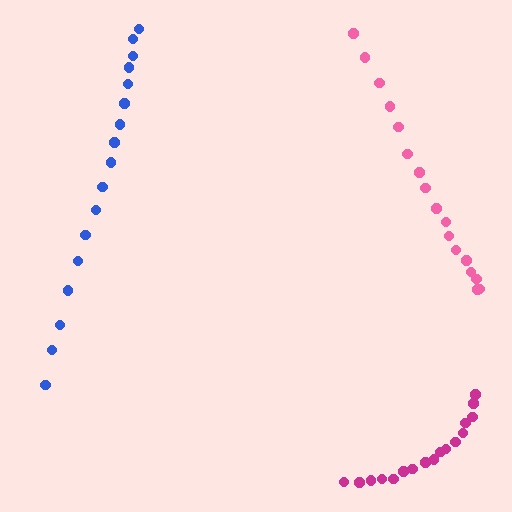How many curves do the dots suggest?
There are 3 distinct paths.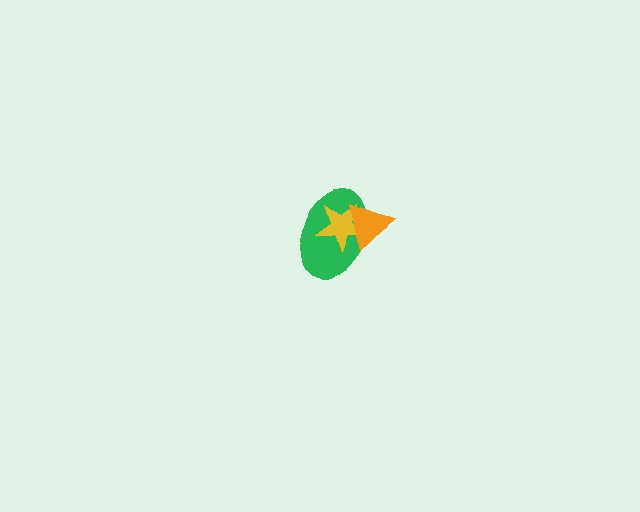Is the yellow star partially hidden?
Yes, it is partially covered by another shape.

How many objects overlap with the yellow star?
2 objects overlap with the yellow star.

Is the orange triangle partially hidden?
No, no other shape covers it.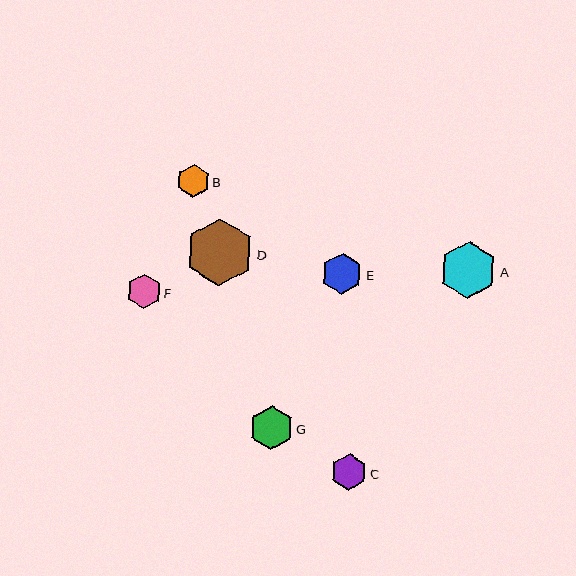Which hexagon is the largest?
Hexagon D is the largest with a size of approximately 67 pixels.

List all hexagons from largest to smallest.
From largest to smallest: D, A, G, E, C, F, B.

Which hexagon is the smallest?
Hexagon B is the smallest with a size of approximately 32 pixels.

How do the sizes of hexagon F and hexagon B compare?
Hexagon F and hexagon B are approximately the same size.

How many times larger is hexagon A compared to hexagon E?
Hexagon A is approximately 1.4 times the size of hexagon E.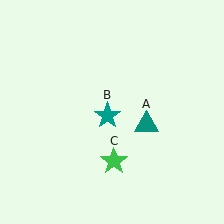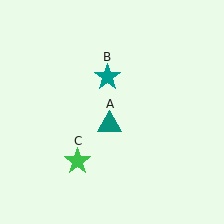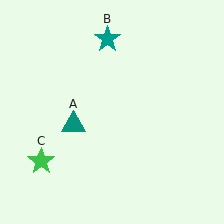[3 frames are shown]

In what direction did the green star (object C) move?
The green star (object C) moved left.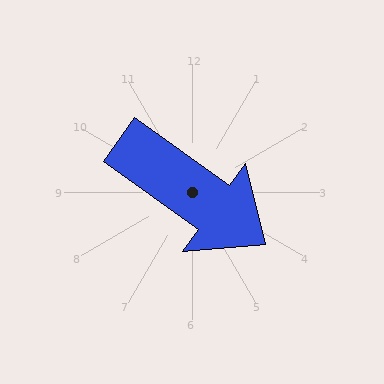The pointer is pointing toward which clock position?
Roughly 4 o'clock.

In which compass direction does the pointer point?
Southeast.